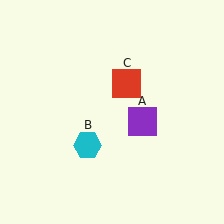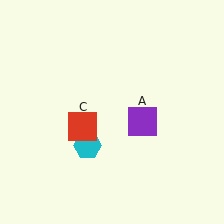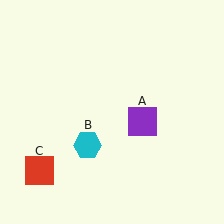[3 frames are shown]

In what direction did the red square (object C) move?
The red square (object C) moved down and to the left.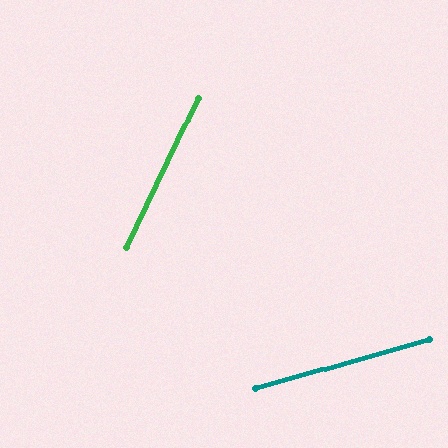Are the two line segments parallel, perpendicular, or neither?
Neither parallel nor perpendicular — they differ by about 48°.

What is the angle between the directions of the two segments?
Approximately 48 degrees.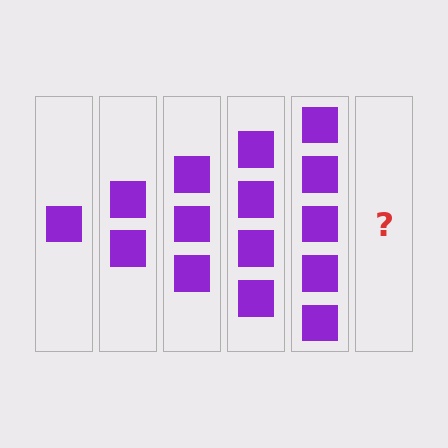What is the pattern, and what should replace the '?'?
The pattern is that each step adds one more square. The '?' should be 6 squares.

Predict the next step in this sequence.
The next step is 6 squares.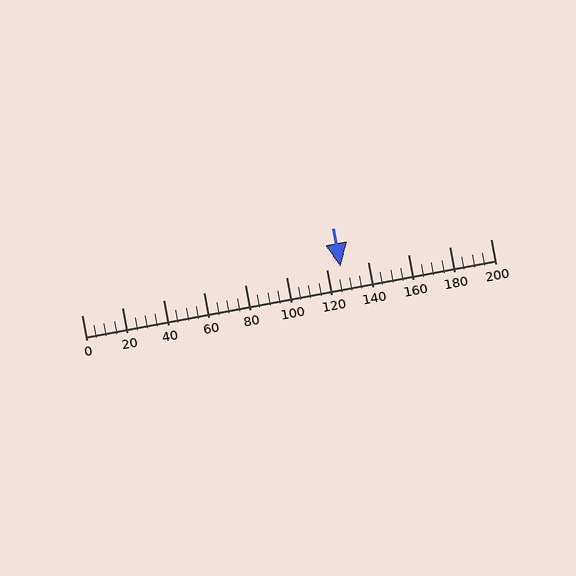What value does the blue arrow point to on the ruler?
The blue arrow points to approximately 127.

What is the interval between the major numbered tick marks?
The major tick marks are spaced 20 units apart.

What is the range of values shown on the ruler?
The ruler shows values from 0 to 200.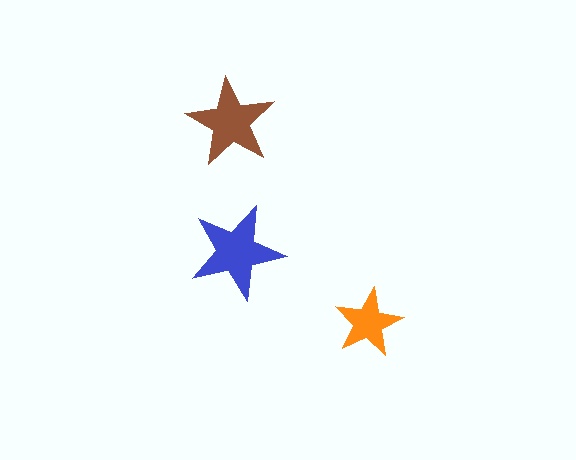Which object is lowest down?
The orange star is bottommost.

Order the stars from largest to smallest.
the blue one, the brown one, the orange one.